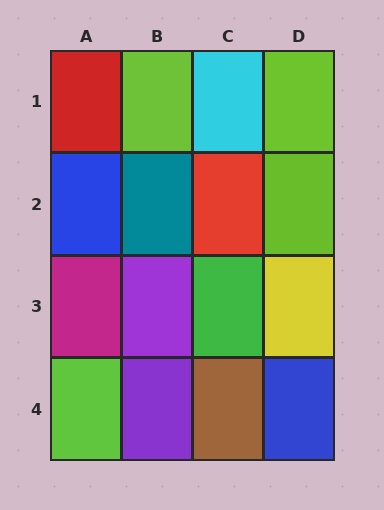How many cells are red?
2 cells are red.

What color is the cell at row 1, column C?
Cyan.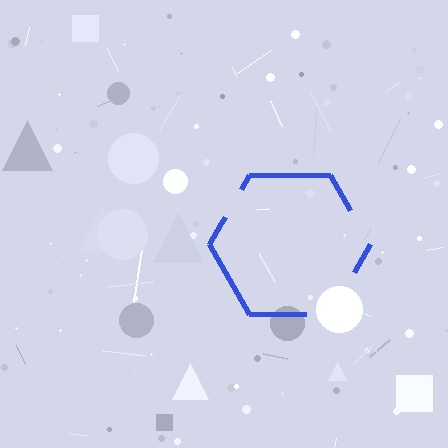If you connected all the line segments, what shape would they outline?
They would outline a hexagon.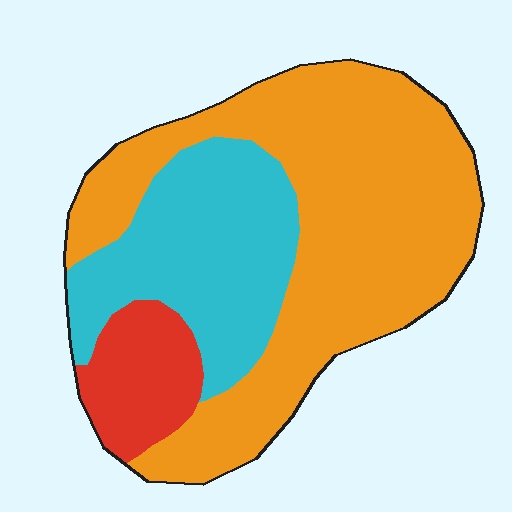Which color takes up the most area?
Orange, at roughly 60%.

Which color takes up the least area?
Red, at roughly 10%.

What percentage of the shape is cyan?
Cyan takes up about one quarter (1/4) of the shape.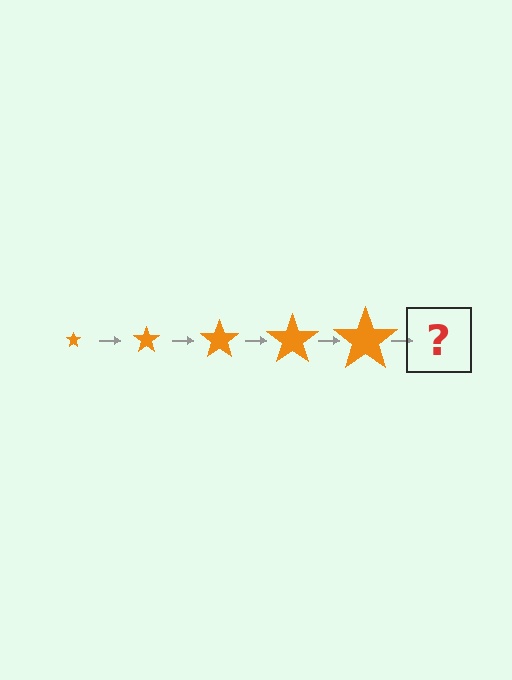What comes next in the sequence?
The next element should be an orange star, larger than the previous one.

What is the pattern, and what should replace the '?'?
The pattern is that the star gets progressively larger each step. The '?' should be an orange star, larger than the previous one.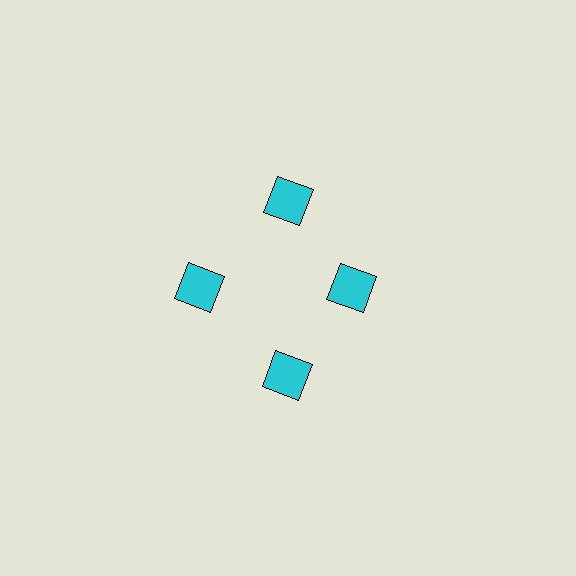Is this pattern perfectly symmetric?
No. The 4 cyan squares are arranged in a ring, but one element near the 3 o'clock position is pulled inward toward the center, breaking the 4-fold rotational symmetry.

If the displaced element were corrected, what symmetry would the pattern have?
It would have 4-fold rotational symmetry — the pattern would map onto itself every 90 degrees.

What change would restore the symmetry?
The symmetry would be restored by moving it outward, back onto the ring so that all 4 squares sit at equal angles and equal distance from the center.